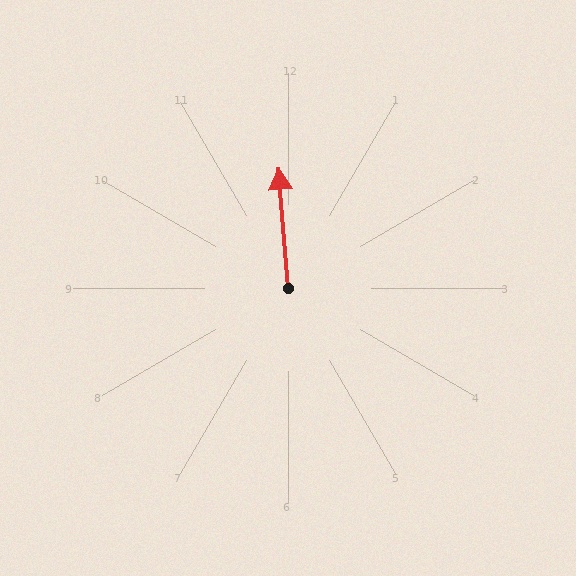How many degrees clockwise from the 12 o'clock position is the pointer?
Approximately 355 degrees.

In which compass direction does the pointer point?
North.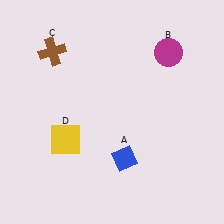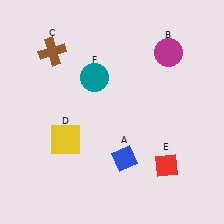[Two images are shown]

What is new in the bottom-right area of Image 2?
A red diamond (E) was added in the bottom-right area of Image 2.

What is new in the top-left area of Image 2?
A teal circle (F) was added in the top-left area of Image 2.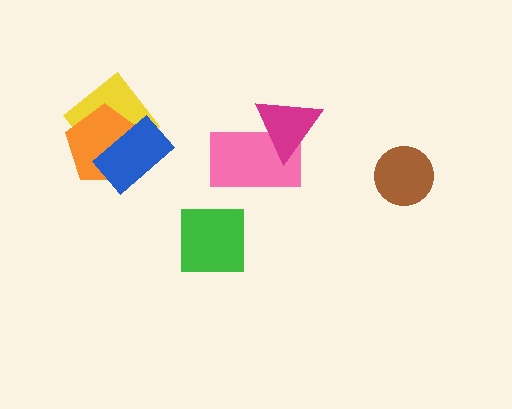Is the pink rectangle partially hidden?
Yes, it is partially covered by another shape.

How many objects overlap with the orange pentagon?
2 objects overlap with the orange pentagon.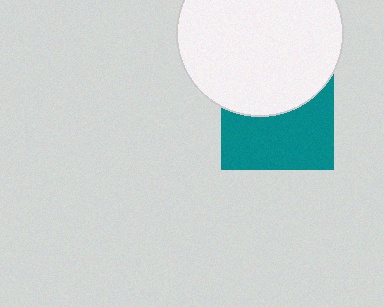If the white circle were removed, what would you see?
You would see the complete teal square.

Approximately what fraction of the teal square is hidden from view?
Roughly 45% of the teal square is hidden behind the white circle.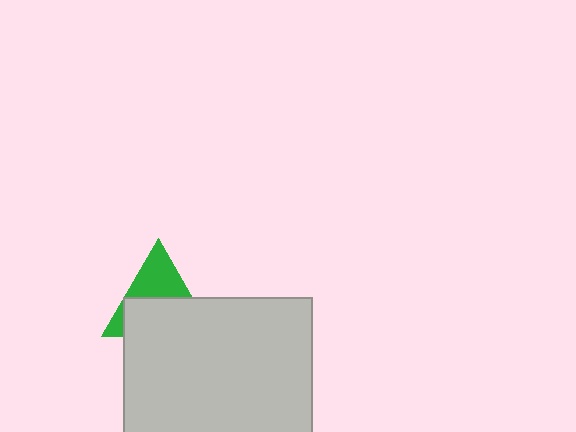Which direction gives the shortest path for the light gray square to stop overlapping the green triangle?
Moving down gives the shortest separation.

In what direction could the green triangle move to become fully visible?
The green triangle could move up. That would shift it out from behind the light gray square entirely.